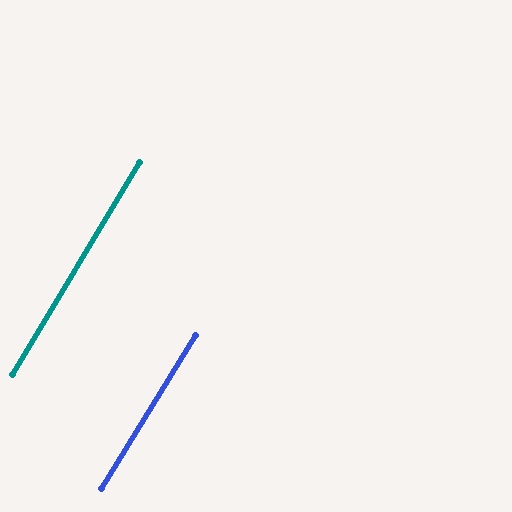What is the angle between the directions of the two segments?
Approximately 1 degree.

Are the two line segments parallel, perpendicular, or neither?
Parallel — their directions differ by only 0.7°.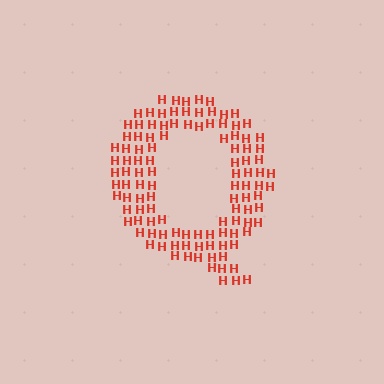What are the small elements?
The small elements are letter H's.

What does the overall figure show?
The overall figure shows the letter Q.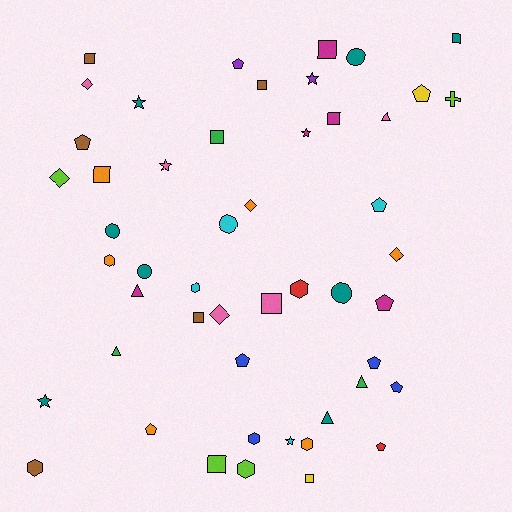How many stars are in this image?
There are 6 stars.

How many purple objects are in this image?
There are 2 purple objects.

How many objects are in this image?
There are 50 objects.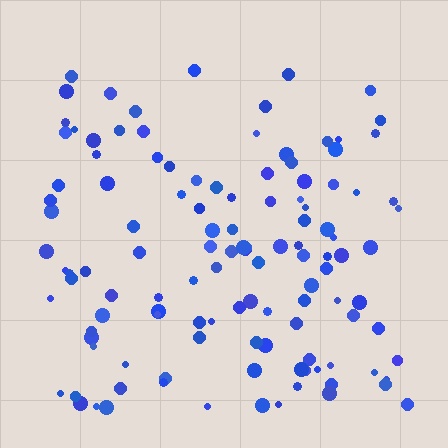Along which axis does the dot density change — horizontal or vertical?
Vertical.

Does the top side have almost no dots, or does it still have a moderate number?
Still a moderate number, just noticeably fewer than the bottom.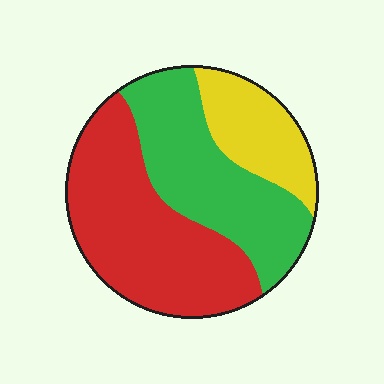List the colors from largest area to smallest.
From largest to smallest: red, green, yellow.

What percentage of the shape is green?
Green takes up about three eighths (3/8) of the shape.